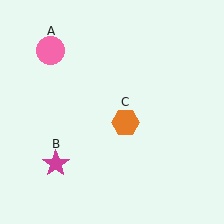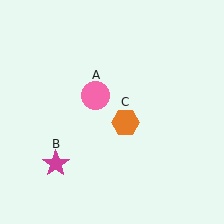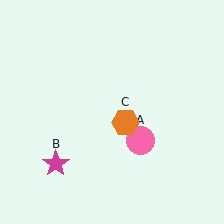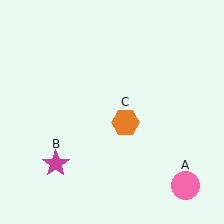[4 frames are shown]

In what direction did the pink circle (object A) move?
The pink circle (object A) moved down and to the right.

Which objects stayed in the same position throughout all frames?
Magenta star (object B) and orange hexagon (object C) remained stationary.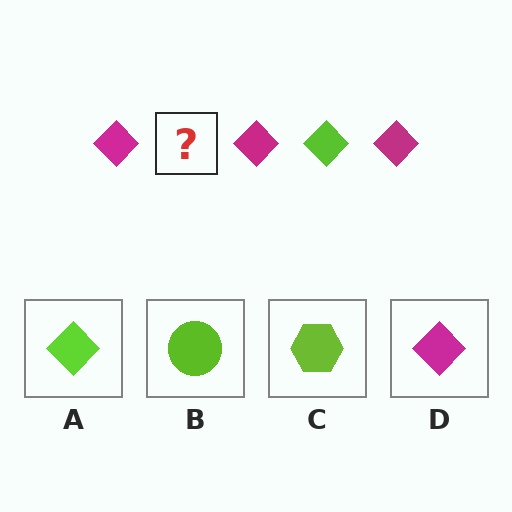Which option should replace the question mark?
Option A.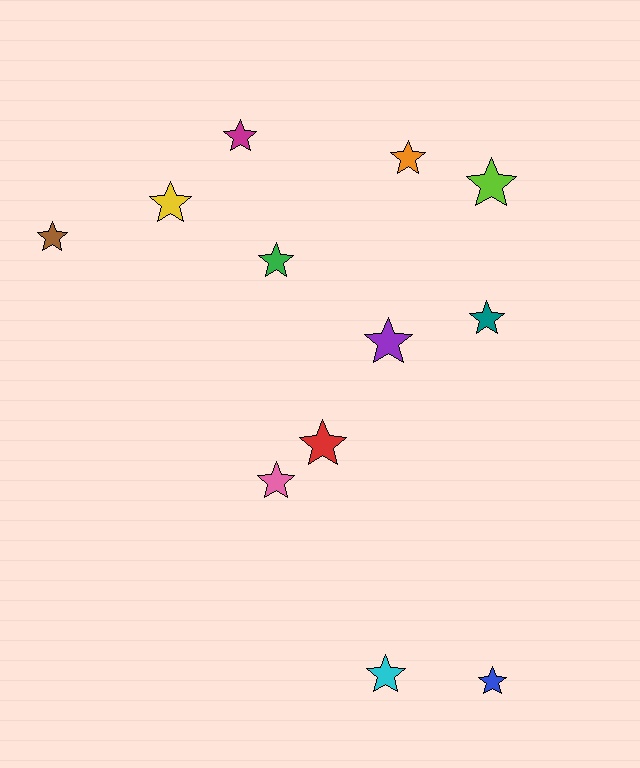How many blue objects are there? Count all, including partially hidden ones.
There is 1 blue object.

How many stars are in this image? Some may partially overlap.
There are 12 stars.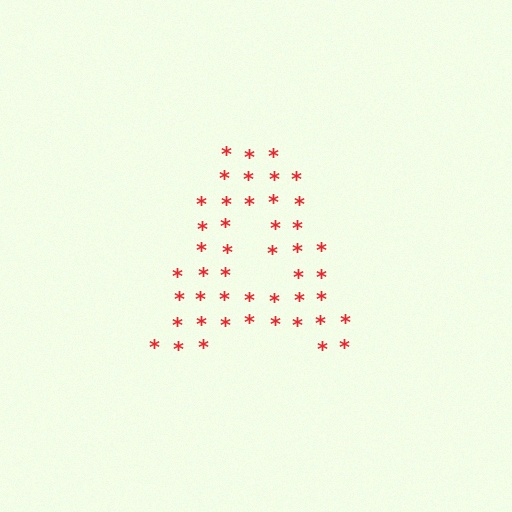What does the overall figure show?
The overall figure shows the letter A.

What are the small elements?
The small elements are asterisks.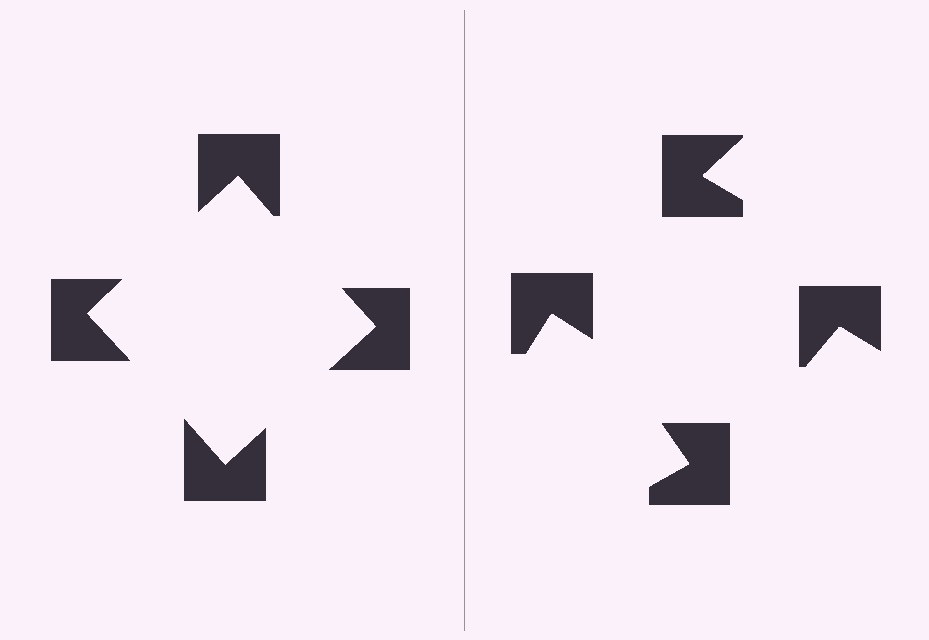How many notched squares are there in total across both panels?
8 — 4 on each side.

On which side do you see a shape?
An illusory square appears on the left side. On the right side the wedge cuts are rotated, so no coherent shape forms.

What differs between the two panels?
The notched squares are positioned identically on both sides; only the wedge orientations differ. On the left they align to a square; on the right they are misaligned.